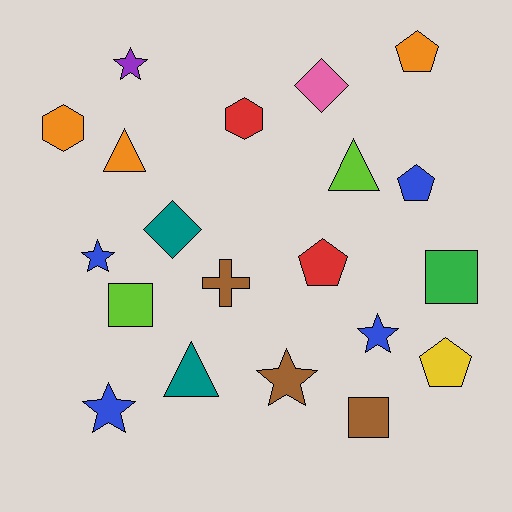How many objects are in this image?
There are 20 objects.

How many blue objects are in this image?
There are 4 blue objects.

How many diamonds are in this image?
There are 2 diamonds.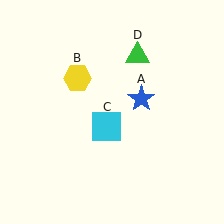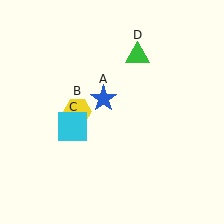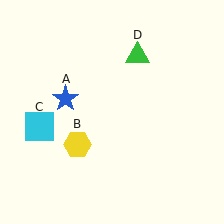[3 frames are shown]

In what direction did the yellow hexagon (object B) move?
The yellow hexagon (object B) moved down.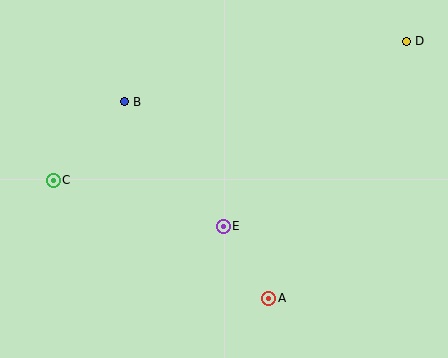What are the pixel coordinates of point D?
Point D is at (406, 41).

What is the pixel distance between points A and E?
The distance between A and E is 85 pixels.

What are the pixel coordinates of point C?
Point C is at (53, 180).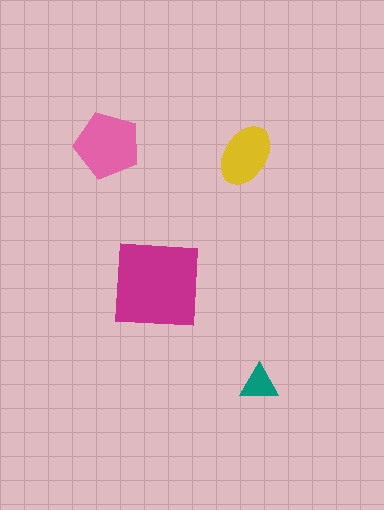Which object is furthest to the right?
The teal triangle is rightmost.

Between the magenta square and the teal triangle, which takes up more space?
The magenta square.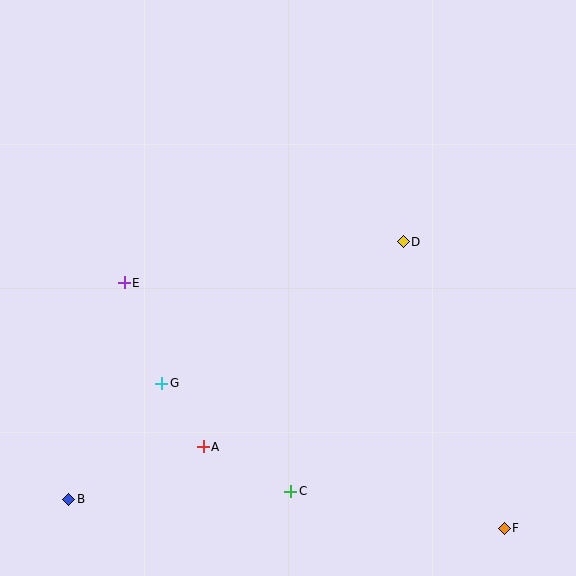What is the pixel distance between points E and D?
The distance between E and D is 282 pixels.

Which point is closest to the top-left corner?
Point E is closest to the top-left corner.